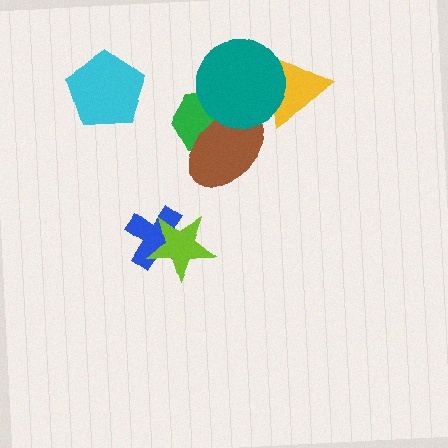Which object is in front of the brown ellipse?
The teal circle is in front of the brown ellipse.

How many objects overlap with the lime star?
1 object overlaps with the lime star.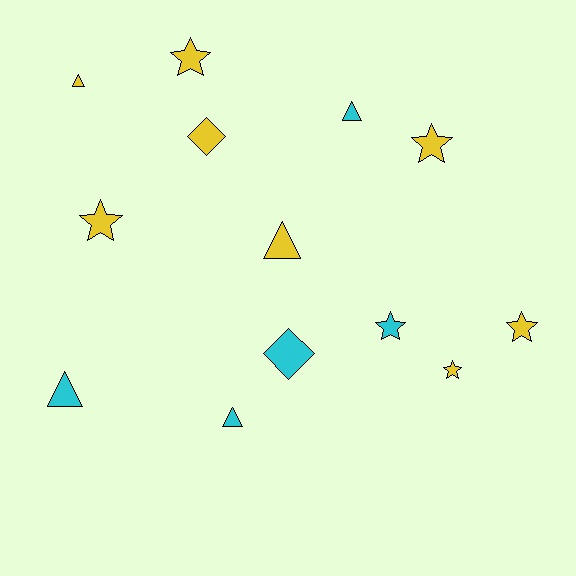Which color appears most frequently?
Yellow, with 8 objects.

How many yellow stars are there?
There are 5 yellow stars.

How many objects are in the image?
There are 13 objects.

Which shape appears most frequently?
Star, with 6 objects.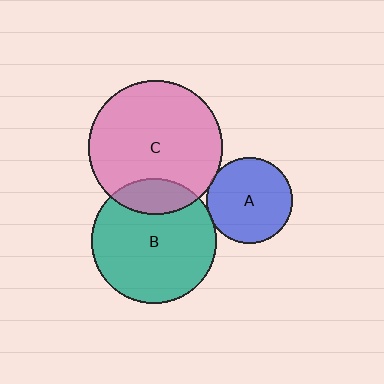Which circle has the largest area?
Circle C (pink).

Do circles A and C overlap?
Yes.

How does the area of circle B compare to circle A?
Approximately 2.1 times.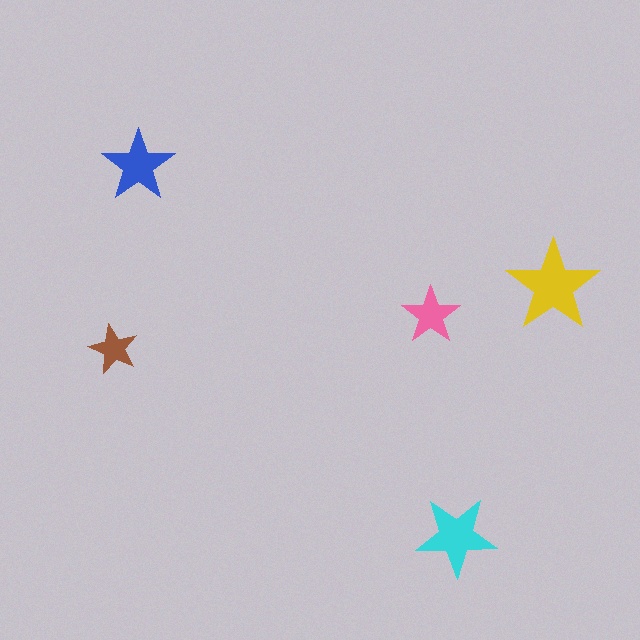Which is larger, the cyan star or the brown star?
The cyan one.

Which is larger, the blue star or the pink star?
The blue one.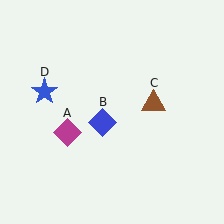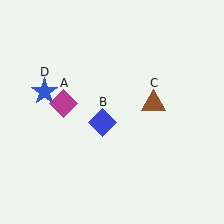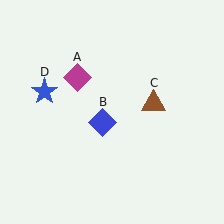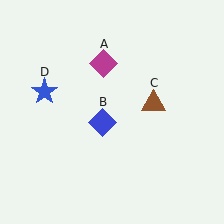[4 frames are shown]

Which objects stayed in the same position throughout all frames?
Blue diamond (object B) and brown triangle (object C) and blue star (object D) remained stationary.